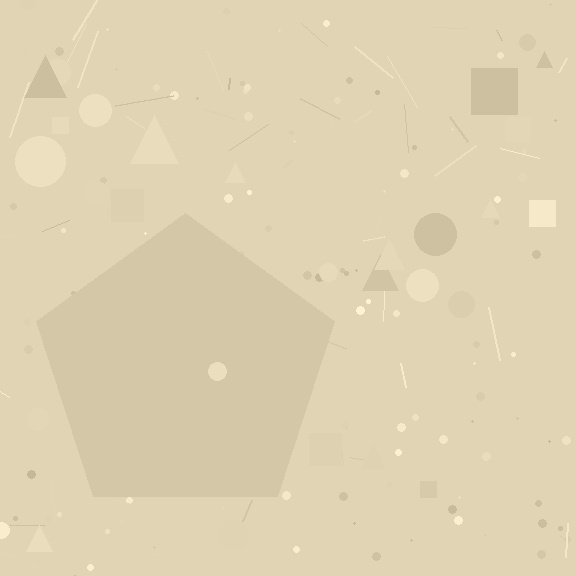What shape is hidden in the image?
A pentagon is hidden in the image.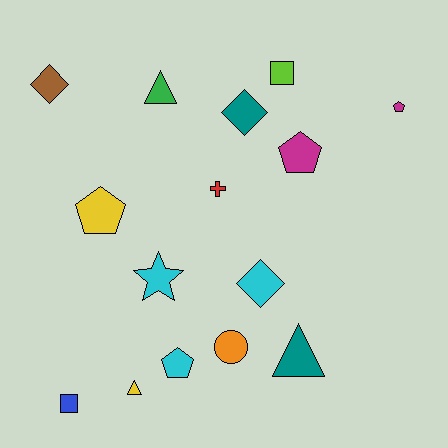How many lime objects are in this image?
There is 1 lime object.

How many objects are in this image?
There are 15 objects.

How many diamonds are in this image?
There are 3 diamonds.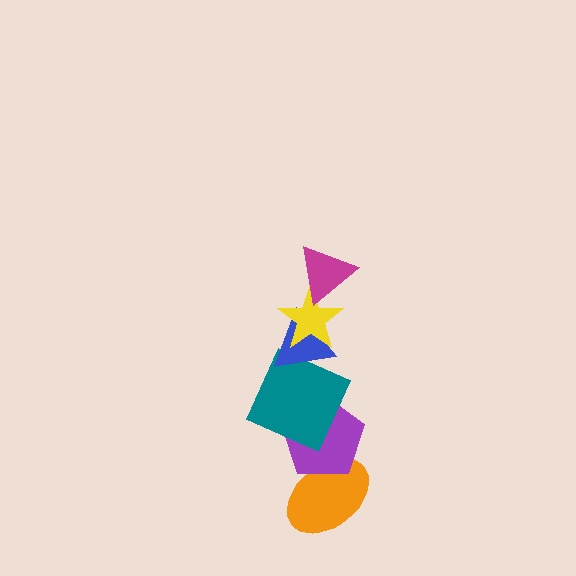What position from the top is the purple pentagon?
The purple pentagon is 5th from the top.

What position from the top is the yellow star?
The yellow star is 2nd from the top.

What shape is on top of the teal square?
The blue triangle is on top of the teal square.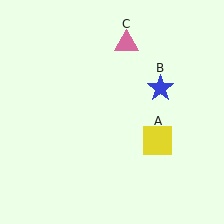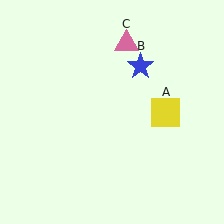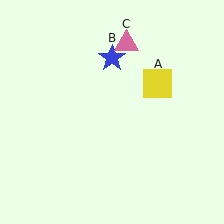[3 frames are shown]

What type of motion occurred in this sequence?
The yellow square (object A), blue star (object B) rotated counterclockwise around the center of the scene.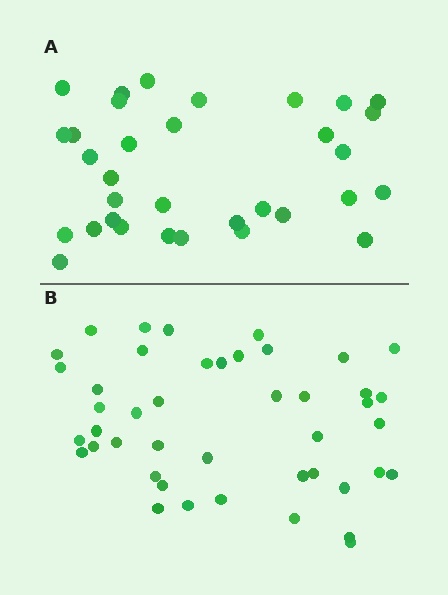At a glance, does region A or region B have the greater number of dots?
Region B (the bottom region) has more dots.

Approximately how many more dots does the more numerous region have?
Region B has roughly 12 or so more dots than region A.